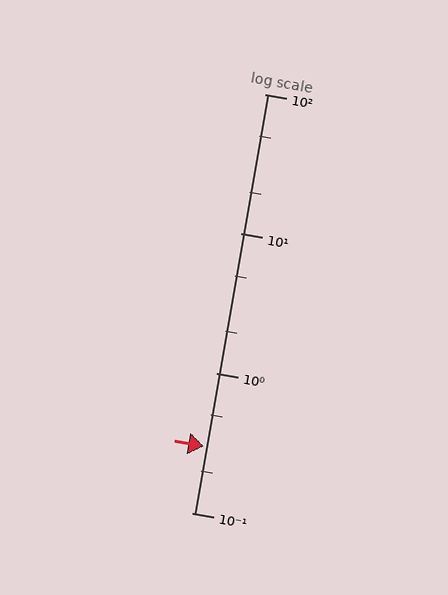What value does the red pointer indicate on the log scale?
The pointer indicates approximately 0.3.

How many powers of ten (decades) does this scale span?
The scale spans 3 decades, from 0.1 to 100.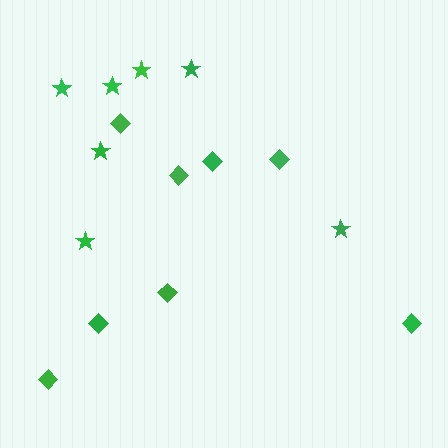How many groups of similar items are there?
There are 2 groups: one group of stars (7) and one group of diamonds (8).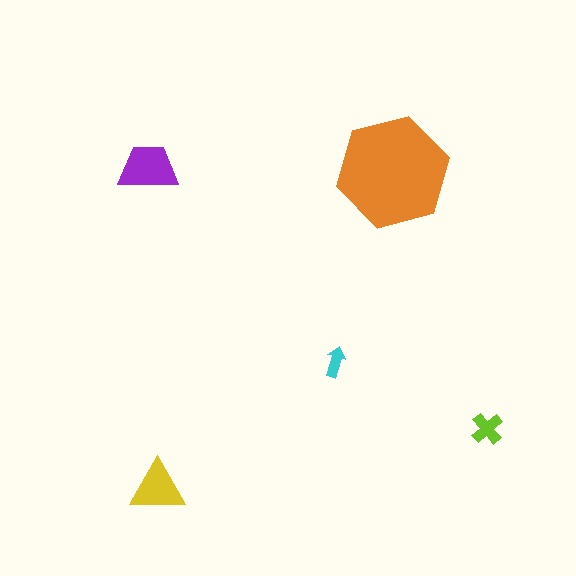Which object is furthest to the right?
The lime cross is rightmost.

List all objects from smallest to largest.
The cyan arrow, the lime cross, the yellow triangle, the purple trapezoid, the orange hexagon.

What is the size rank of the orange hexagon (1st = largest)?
1st.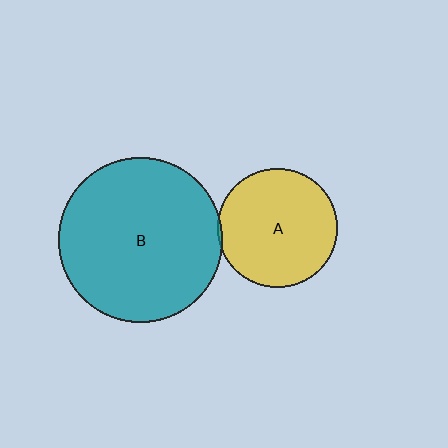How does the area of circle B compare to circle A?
Approximately 1.9 times.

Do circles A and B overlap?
Yes.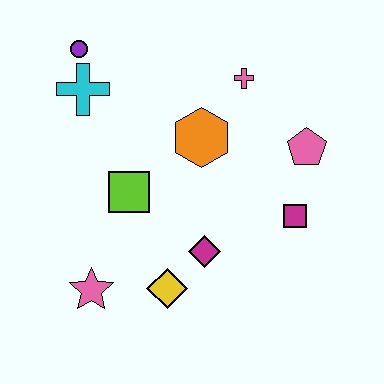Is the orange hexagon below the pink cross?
Yes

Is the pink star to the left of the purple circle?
No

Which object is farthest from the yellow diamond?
The purple circle is farthest from the yellow diamond.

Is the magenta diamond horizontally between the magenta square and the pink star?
Yes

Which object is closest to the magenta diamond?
The yellow diamond is closest to the magenta diamond.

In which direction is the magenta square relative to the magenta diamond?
The magenta square is to the right of the magenta diamond.